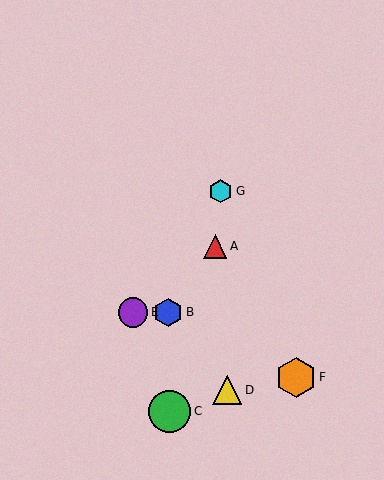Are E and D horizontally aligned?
No, E is at y≈312 and D is at y≈390.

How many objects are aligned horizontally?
2 objects (B, E) are aligned horizontally.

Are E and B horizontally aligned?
Yes, both are at y≈312.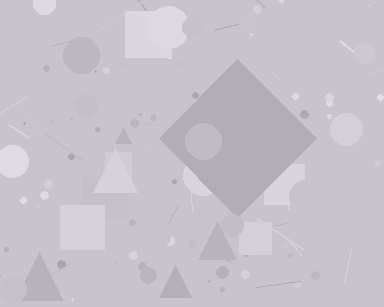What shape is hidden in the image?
A diamond is hidden in the image.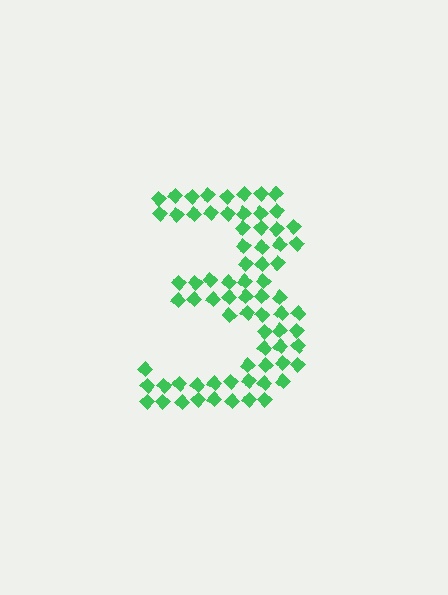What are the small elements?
The small elements are diamonds.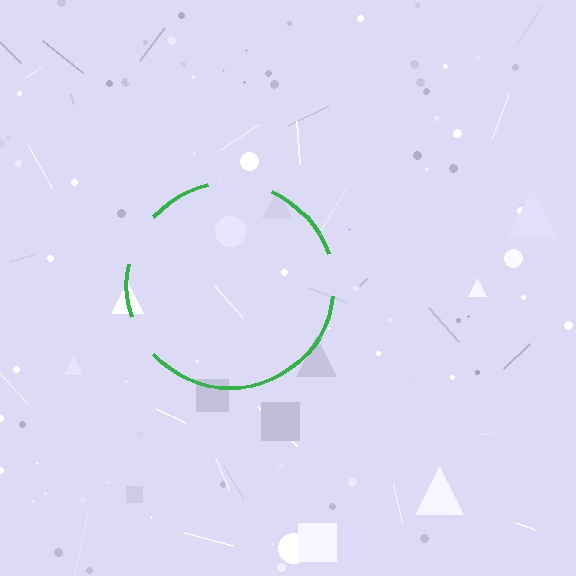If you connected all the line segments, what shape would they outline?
They would outline a circle.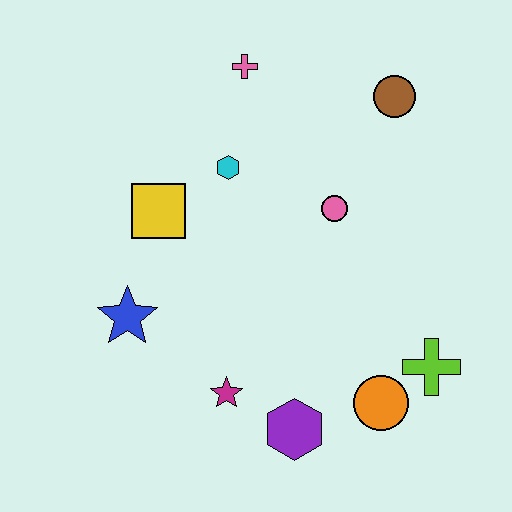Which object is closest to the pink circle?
The cyan hexagon is closest to the pink circle.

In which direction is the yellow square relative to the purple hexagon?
The yellow square is above the purple hexagon.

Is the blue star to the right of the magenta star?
No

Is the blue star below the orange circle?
No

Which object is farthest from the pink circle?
The blue star is farthest from the pink circle.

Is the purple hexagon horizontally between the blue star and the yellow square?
No